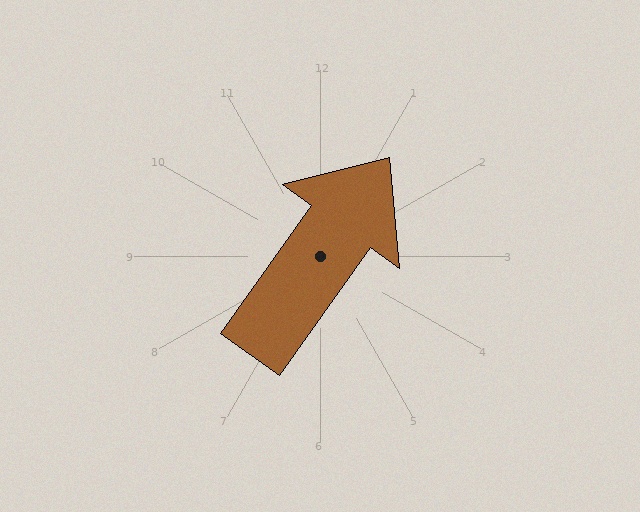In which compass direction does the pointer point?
Northeast.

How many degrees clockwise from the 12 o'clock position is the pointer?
Approximately 35 degrees.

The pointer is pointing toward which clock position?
Roughly 1 o'clock.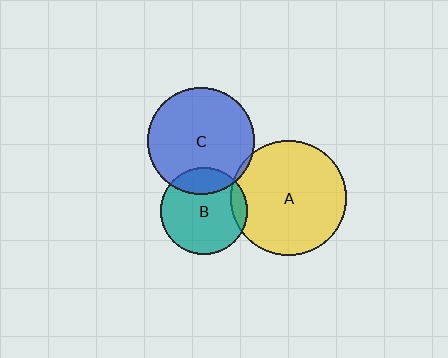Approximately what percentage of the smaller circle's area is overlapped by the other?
Approximately 5%.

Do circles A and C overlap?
Yes.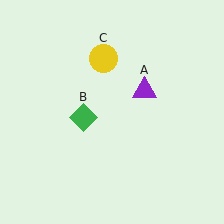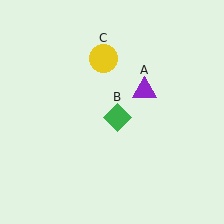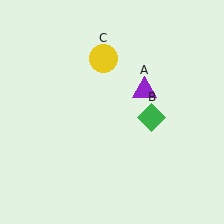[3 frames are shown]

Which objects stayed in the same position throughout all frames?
Purple triangle (object A) and yellow circle (object C) remained stationary.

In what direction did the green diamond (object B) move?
The green diamond (object B) moved right.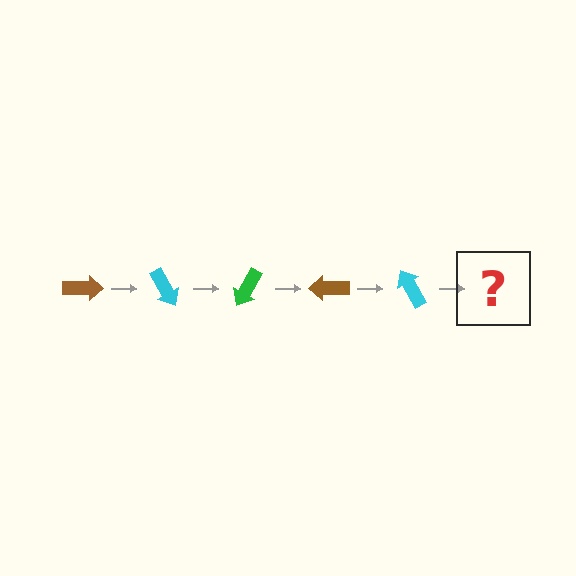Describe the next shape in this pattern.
It should be a green arrow, rotated 300 degrees from the start.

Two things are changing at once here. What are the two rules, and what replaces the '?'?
The two rules are that it rotates 60 degrees each step and the color cycles through brown, cyan, and green. The '?' should be a green arrow, rotated 300 degrees from the start.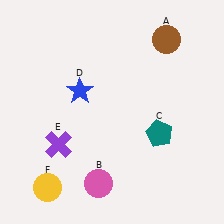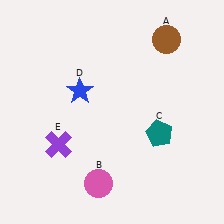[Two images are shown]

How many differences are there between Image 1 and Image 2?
There is 1 difference between the two images.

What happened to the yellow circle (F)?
The yellow circle (F) was removed in Image 2. It was in the bottom-left area of Image 1.